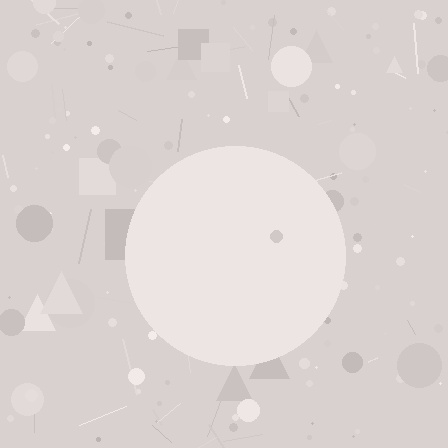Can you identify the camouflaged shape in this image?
The camouflaged shape is a circle.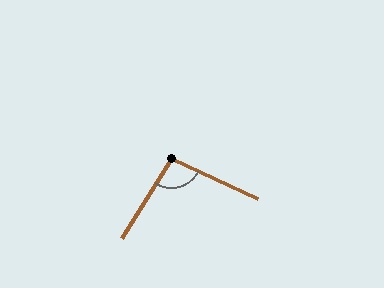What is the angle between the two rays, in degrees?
Approximately 98 degrees.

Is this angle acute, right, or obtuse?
It is obtuse.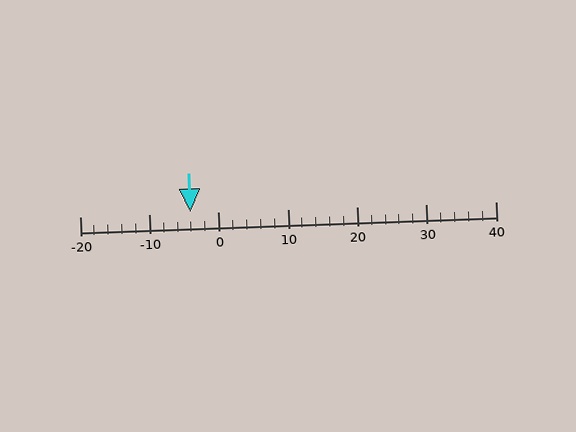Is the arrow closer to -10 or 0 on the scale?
The arrow is closer to 0.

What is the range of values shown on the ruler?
The ruler shows values from -20 to 40.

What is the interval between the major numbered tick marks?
The major tick marks are spaced 10 units apart.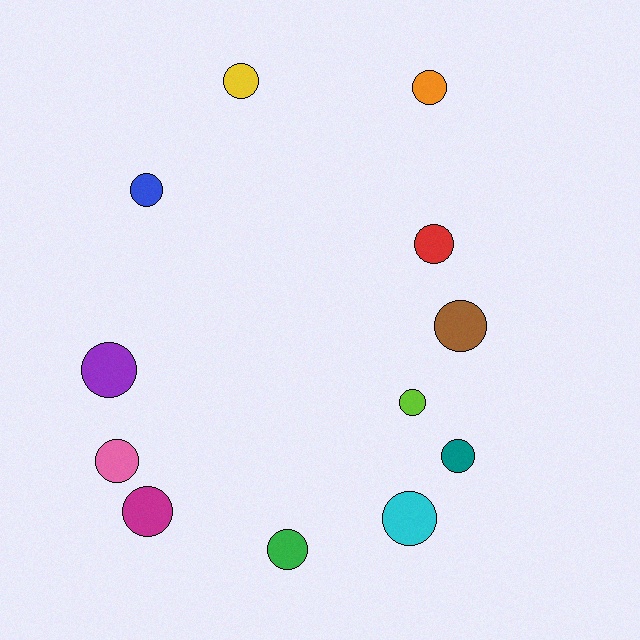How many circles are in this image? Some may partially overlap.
There are 12 circles.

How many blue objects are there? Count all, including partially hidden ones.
There is 1 blue object.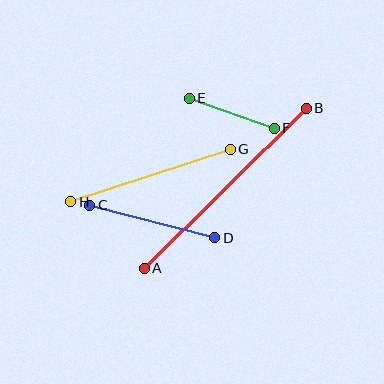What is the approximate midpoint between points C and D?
The midpoint is at approximately (152, 221) pixels.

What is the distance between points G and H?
The distance is approximately 168 pixels.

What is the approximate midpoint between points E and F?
The midpoint is at approximately (232, 113) pixels.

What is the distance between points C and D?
The distance is approximately 129 pixels.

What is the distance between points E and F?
The distance is approximately 90 pixels.